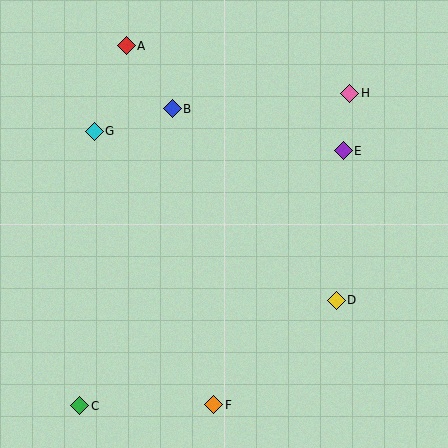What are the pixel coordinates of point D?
Point D is at (336, 300).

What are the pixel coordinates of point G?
Point G is at (94, 131).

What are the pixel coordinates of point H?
Point H is at (350, 93).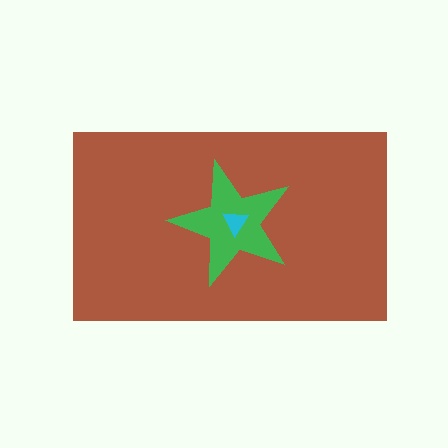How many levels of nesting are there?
3.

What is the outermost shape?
The brown rectangle.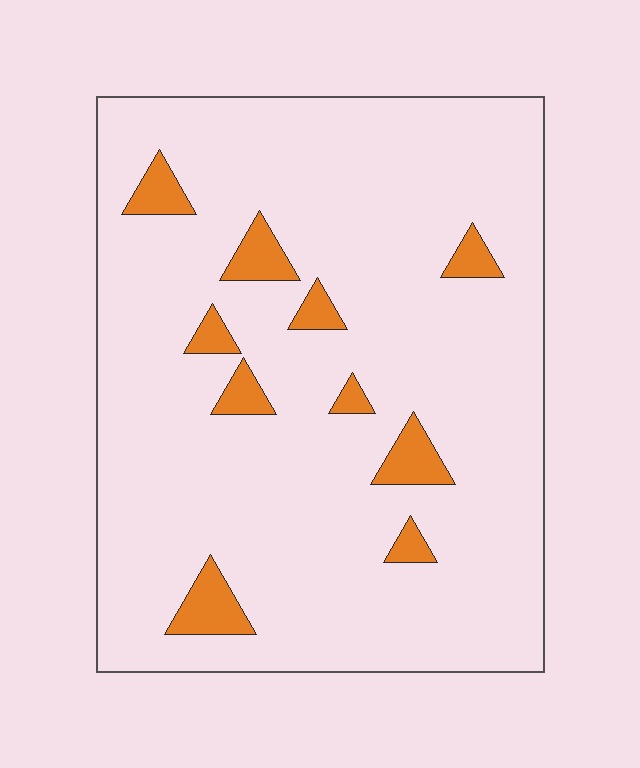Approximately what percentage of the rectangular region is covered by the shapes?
Approximately 10%.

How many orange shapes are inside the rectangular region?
10.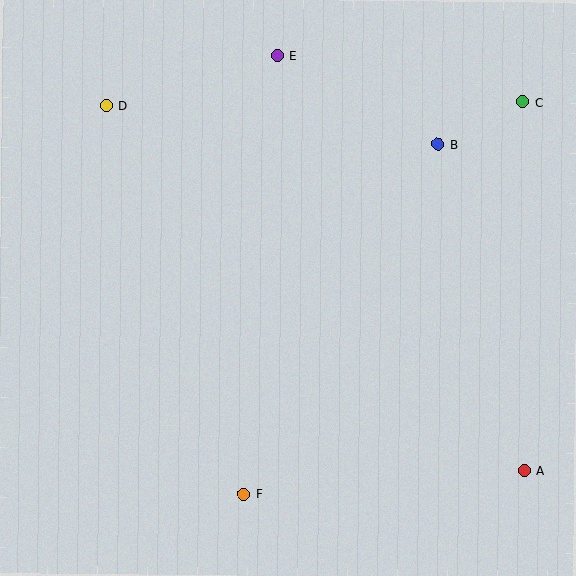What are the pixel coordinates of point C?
Point C is at (523, 102).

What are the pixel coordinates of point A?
Point A is at (524, 471).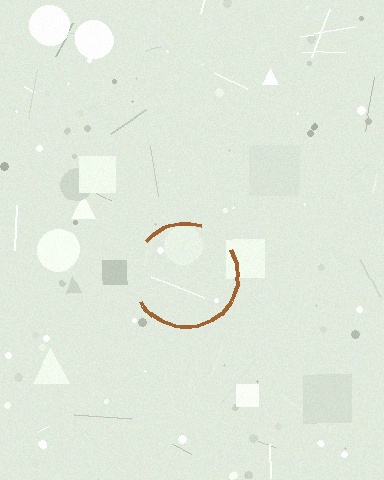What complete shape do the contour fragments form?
The contour fragments form a circle.